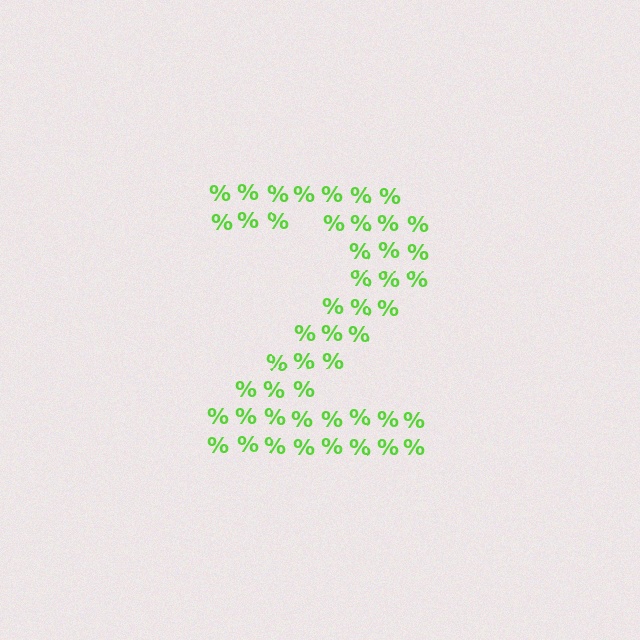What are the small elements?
The small elements are percent signs.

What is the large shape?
The large shape is the digit 2.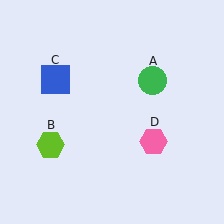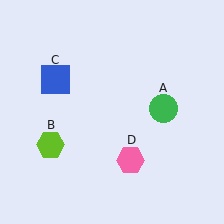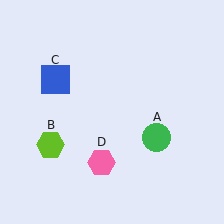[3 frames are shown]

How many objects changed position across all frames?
2 objects changed position: green circle (object A), pink hexagon (object D).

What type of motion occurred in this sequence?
The green circle (object A), pink hexagon (object D) rotated clockwise around the center of the scene.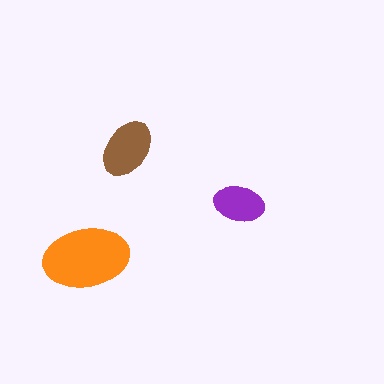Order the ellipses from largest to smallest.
the orange one, the brown one, the purple one.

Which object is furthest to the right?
The purple ellipse is rightmost.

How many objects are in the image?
There are 3 objects in the image.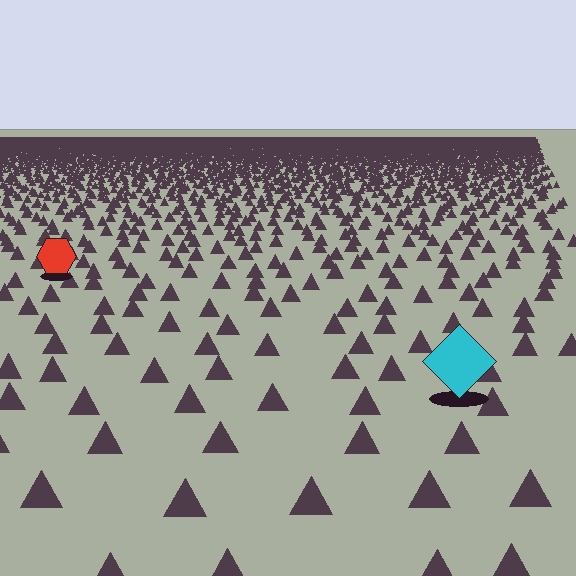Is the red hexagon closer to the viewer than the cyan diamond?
No. The cyan diamond is closer — you can tell from the texture gradient: the ground texture is coarser near it.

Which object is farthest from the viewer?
The red hexagon is farthest from the viewer. It appears smaller and the ground texture around it is denser.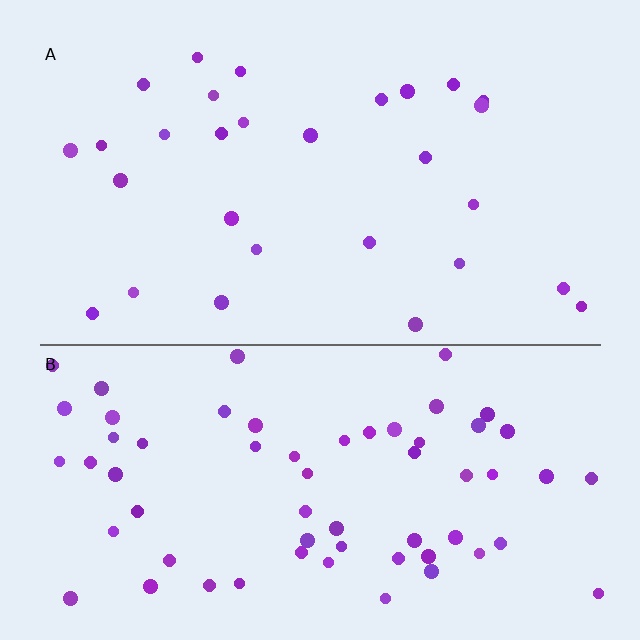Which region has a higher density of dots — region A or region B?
B (the bottom).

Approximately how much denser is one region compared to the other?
Approximately 2.2× — region B over region A.